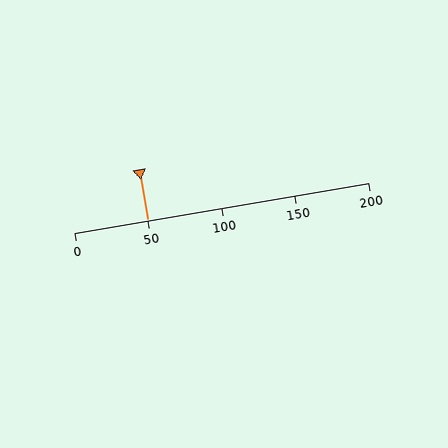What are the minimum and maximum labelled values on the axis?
The axis runs from 0 to 200.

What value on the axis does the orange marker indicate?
The marker indicates approximately 50.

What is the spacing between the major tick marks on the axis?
The major ticks are spaced 50 apart.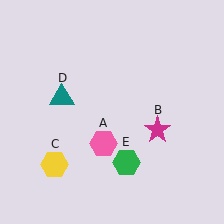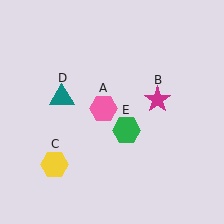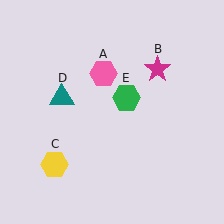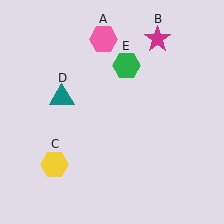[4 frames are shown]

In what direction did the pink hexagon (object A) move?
The pink hexagon (object A) moved up.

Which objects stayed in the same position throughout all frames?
Yellow hexagon (object C) and teal triangle (object D) remained stationary.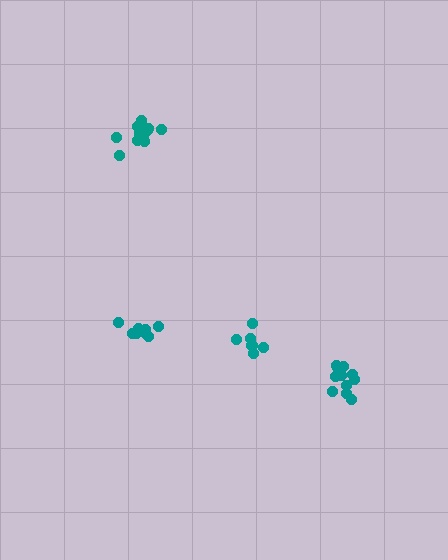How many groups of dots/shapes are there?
There are 4 groups.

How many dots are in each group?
Group 1: 13 dots, Group 2: 7 dots, Group 3: 8 dots, Group 4: 12 dots (40 total).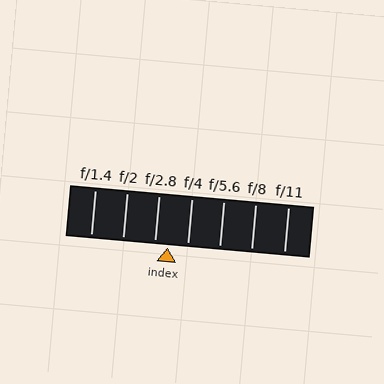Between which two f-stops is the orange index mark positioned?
The index mark is between f/2.8 and f/4.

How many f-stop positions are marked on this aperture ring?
There are 7 f-stop positions marked.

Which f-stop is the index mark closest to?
The index mark is closest to f/2.8.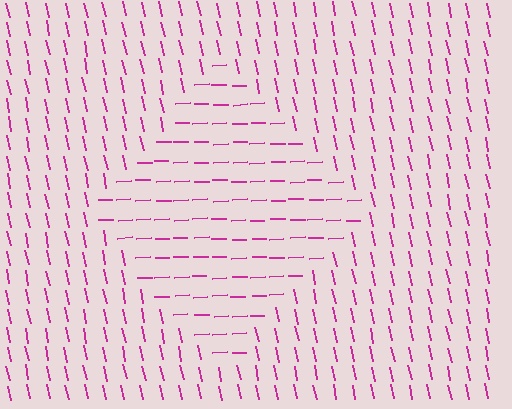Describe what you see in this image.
The image is filled with small magenta line segments. A diamond region in the image has lines oriented differently from the surrounding lines, creating a visible texture boundary.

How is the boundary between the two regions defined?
The boundary is defined purely by a change in line orientation (approximately 80 degrees difference). All lines are the same color and thickness.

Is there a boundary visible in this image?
Yes, there is a texture boundary formed by a change in line orientation.